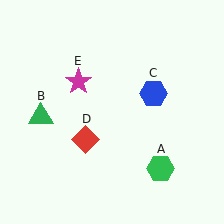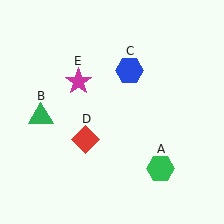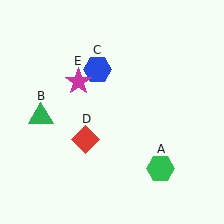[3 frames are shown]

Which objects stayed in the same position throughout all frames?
Green hexagon (object A) and green triangle (object B) and red diamond (object D) and magenta star (object E) remained stationary.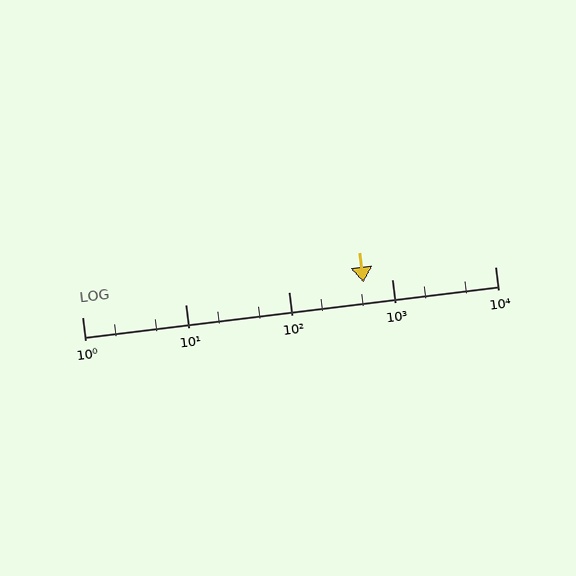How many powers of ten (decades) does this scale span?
The scale spans 4 decades, from 1 to 10000.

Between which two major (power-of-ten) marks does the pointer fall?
The pointer is between 100 and 1000.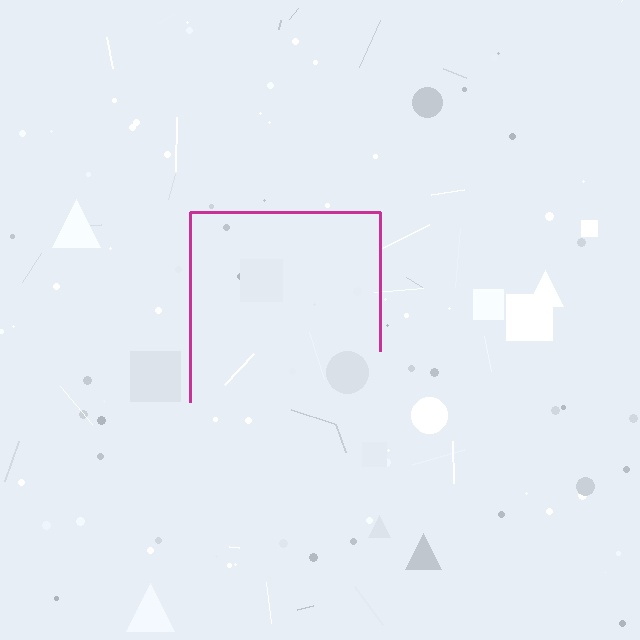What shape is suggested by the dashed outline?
The dashed outline suggests a square.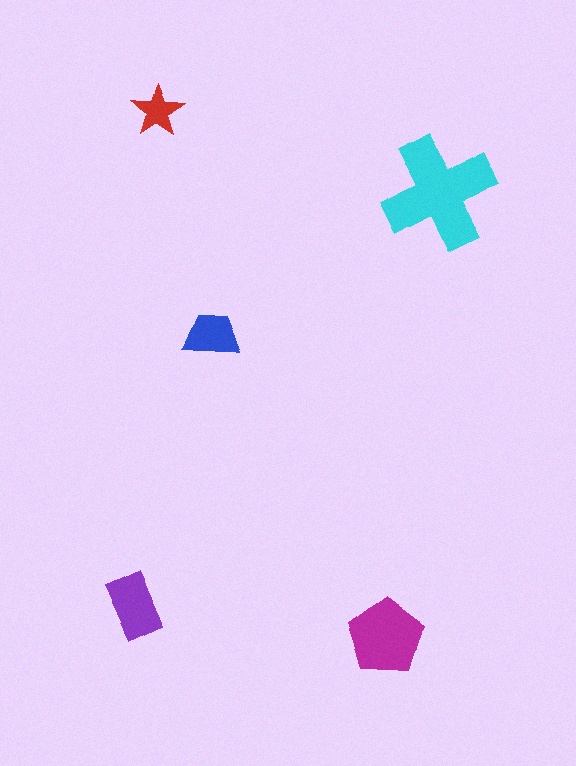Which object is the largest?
The cyan cross.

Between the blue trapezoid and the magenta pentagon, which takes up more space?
The magenta pentagon.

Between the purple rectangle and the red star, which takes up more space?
The purple rectangle.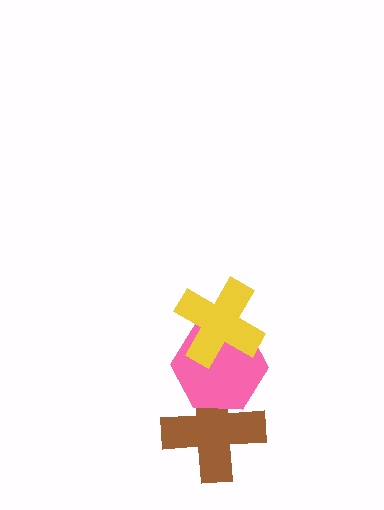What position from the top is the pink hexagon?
The pink hexagon is 2nd from the top.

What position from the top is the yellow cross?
The yellow cross is 1st from the top.